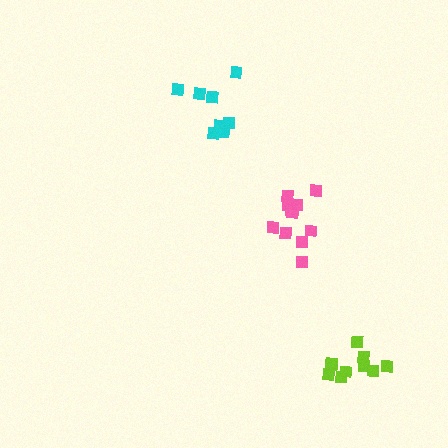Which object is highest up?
The cyan cluster is topmost.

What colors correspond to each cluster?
The clusters are colored: pink, cyan, lime.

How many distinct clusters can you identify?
There are 3 distinct clusters.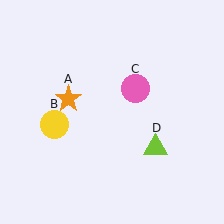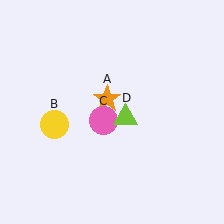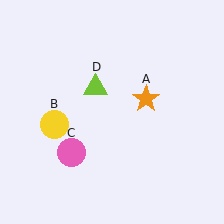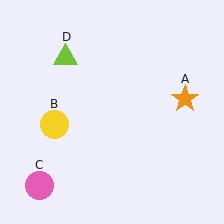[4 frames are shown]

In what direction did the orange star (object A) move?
The orange star (object A) moved right.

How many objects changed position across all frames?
3 objects changed position: orange star (object A), pink circle (object C), lime triangle (object D).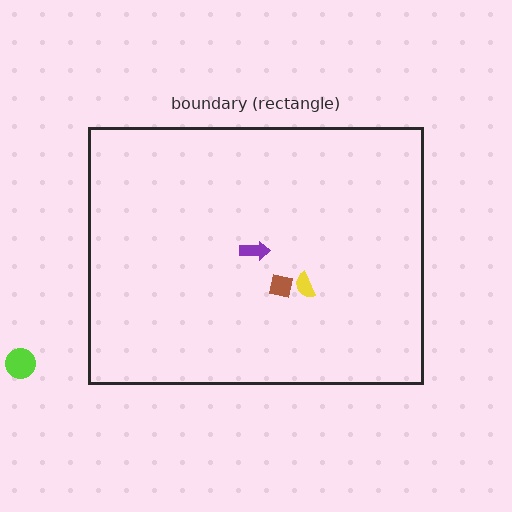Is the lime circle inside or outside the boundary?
Outside.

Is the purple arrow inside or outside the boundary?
Inside.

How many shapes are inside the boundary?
3 inside, 1 outside.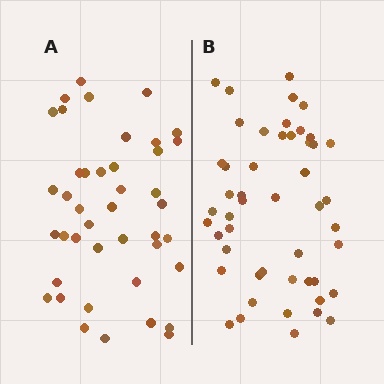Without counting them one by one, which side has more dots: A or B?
Region B (the right region) has more dots.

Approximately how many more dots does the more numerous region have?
Region B has roughly 8 or so more dots than region A.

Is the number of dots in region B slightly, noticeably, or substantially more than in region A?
Region B has only slightly more — the two regions are fairly close. The ratio is roughly 1.2 to 1.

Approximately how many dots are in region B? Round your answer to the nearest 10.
About 50 dots. (The exact count is 49, which rounds to 50.)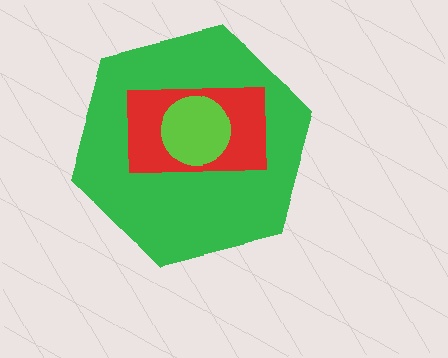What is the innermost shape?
The lime circle.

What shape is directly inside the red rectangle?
The lime circle.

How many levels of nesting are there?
3.